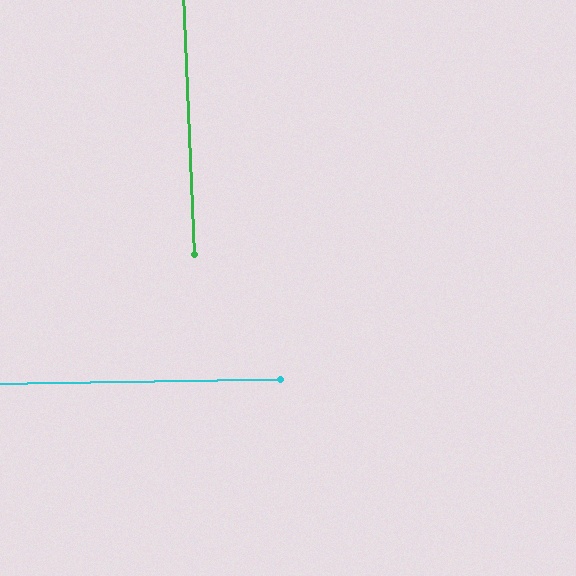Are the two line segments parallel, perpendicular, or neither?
Perpendicular — they meet at approximately 89°.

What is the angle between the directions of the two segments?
Approximately 89 degrees.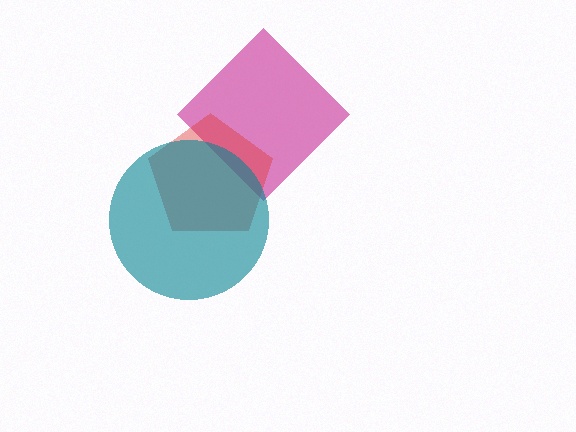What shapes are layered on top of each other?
The layered shapes are: a magenta diamond, a red pentagon, a teal circle.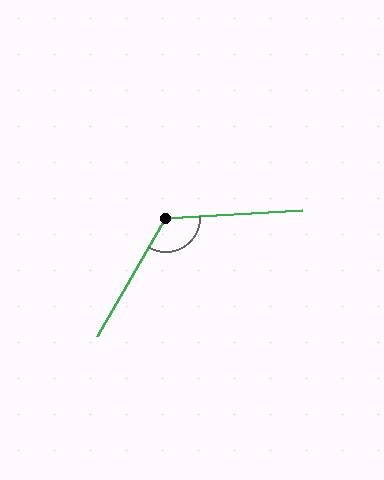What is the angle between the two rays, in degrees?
Approximately 124 degrees.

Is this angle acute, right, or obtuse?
It is obtuse.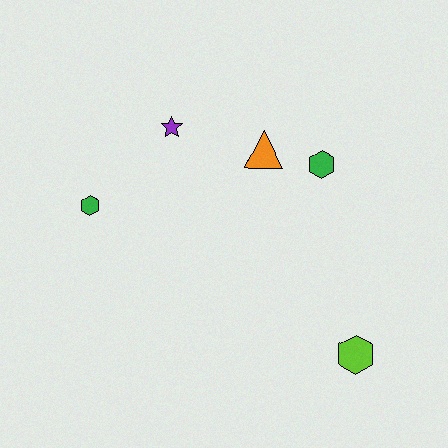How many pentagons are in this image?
There are no pentagons.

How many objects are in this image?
There are 5 objects.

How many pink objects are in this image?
There are no pink objects.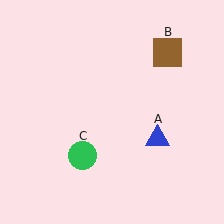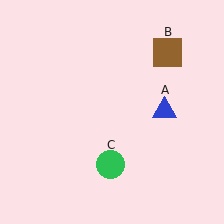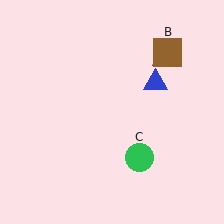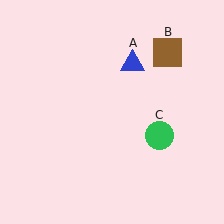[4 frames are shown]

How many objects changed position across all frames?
2 objects changed position: blue triangle (object A), green circle (object C).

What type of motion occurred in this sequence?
The blue triangle (object A), green circle (object C) rotated counterclockwise around the center of the scene.